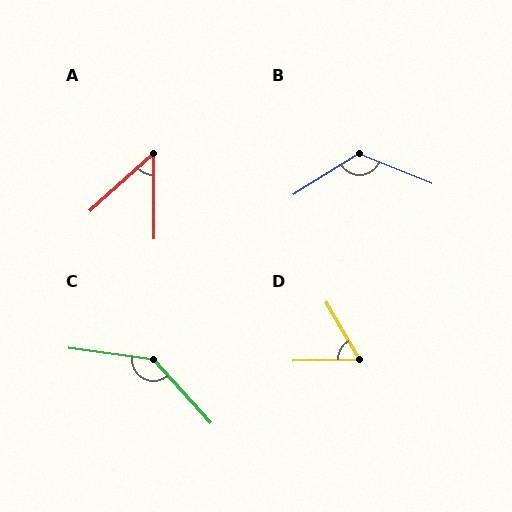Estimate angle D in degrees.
Approximately 62 degrees.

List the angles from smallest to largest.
A (49°), D (62°), B (126°), C (140°).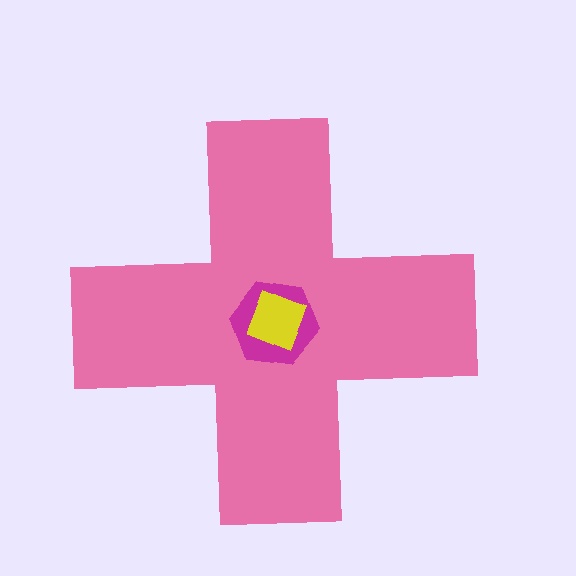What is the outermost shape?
The pink cross.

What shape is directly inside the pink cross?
The magenta hexagon.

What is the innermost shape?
The yellow diamond.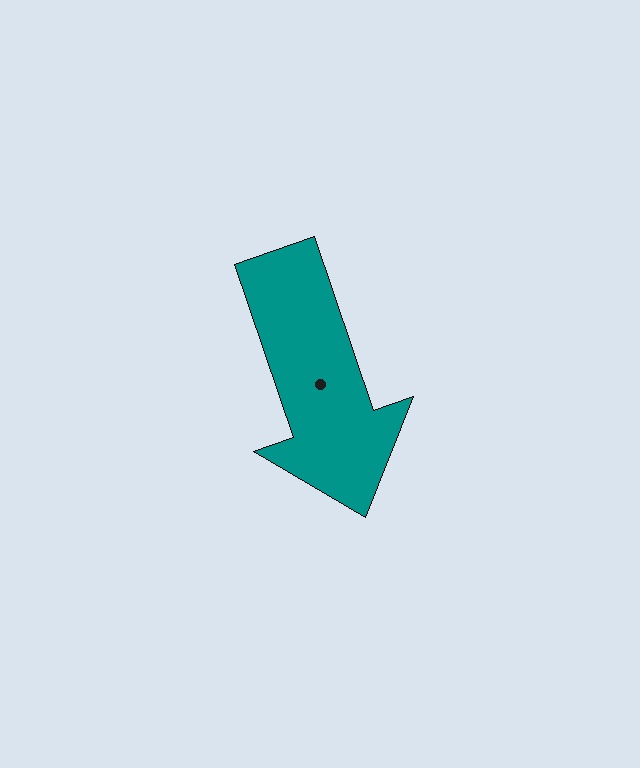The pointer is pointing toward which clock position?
Roughly 5 o'clock.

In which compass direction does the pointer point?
South.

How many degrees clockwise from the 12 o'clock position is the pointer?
Approximately 161 degrees.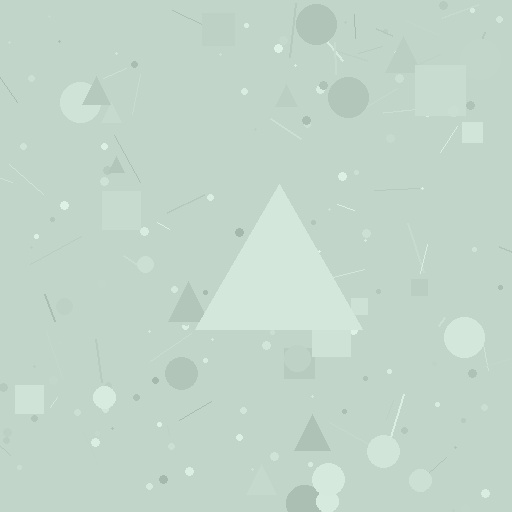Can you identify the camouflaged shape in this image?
The camouflaged shape is a triangle.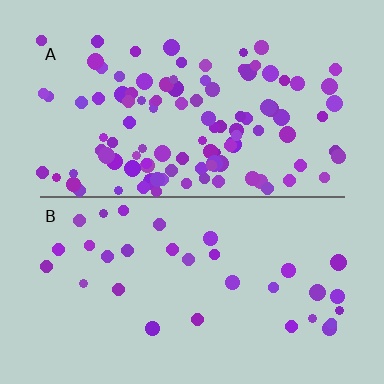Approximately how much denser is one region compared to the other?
Approximately 3.3× — region A over region B.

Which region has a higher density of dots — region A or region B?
A (the top).